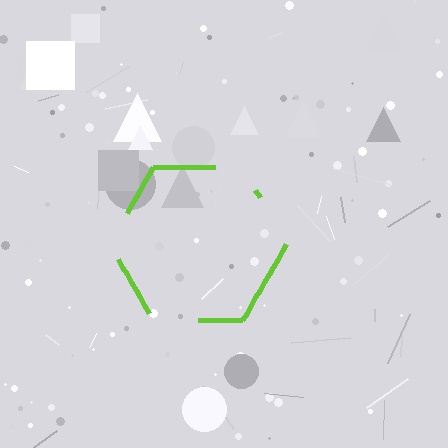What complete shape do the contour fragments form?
The contour fragments form a hexagon.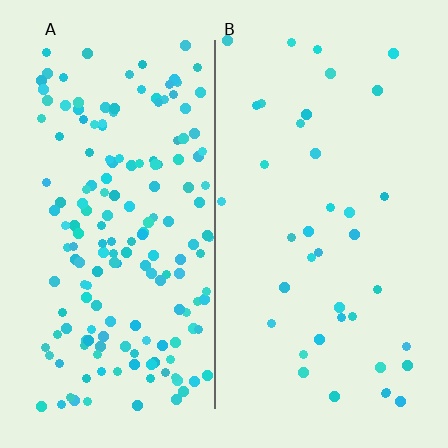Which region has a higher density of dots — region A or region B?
A (the left).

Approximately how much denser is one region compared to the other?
Approximately 4.4× — region A over region B.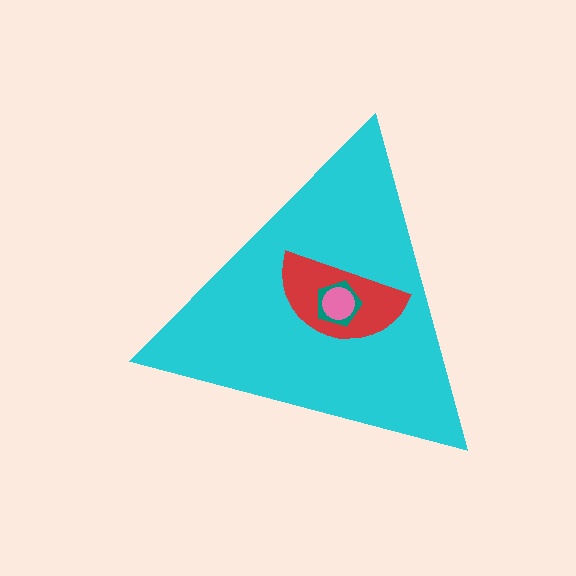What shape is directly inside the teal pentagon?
The pink circle.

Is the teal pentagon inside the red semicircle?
Yes.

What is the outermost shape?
The cyan triangle.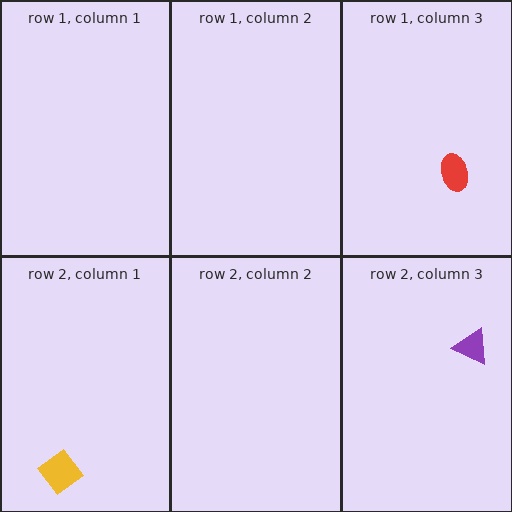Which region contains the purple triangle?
The row 2, column 3 region.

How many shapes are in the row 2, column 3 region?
1.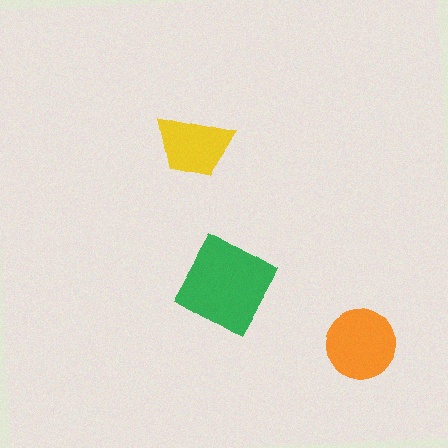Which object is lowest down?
The orange circle is bottommost.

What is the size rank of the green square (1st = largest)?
1st.